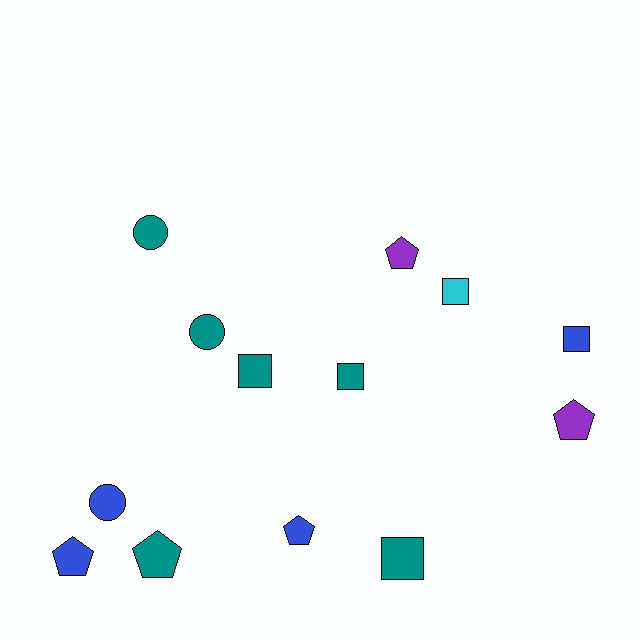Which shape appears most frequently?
Square, with 5 objects.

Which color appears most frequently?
Teal, with 6 objects.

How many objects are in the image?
There are 13 objects.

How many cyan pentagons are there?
There are no cyan pentagons.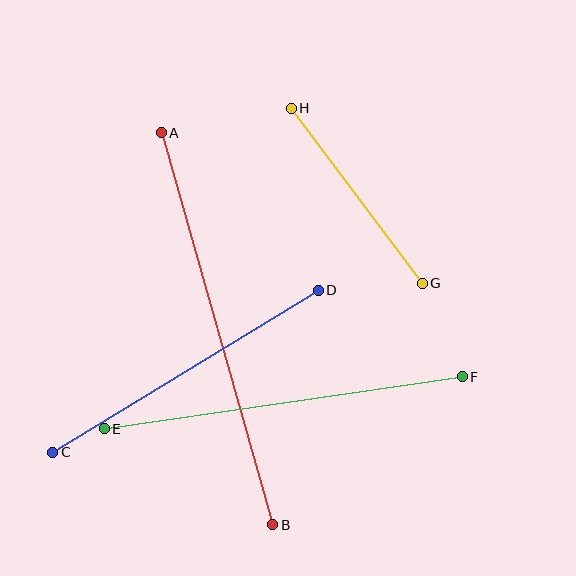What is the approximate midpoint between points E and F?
The midpoint is at approximately (283, 403) pixels.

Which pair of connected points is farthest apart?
Points A and B are farthest apart.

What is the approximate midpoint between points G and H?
The midpoint is at approximately (357, 196) pixels.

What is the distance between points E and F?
The distance is approximately 362 pixels.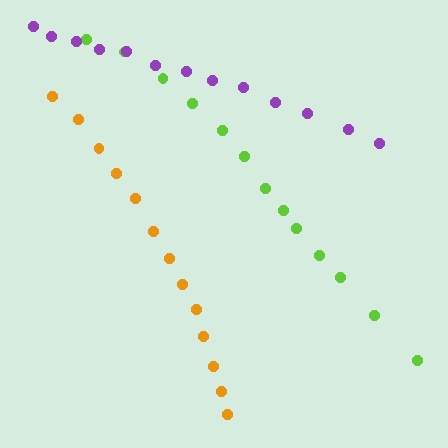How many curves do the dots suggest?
There are 3 distinct paths.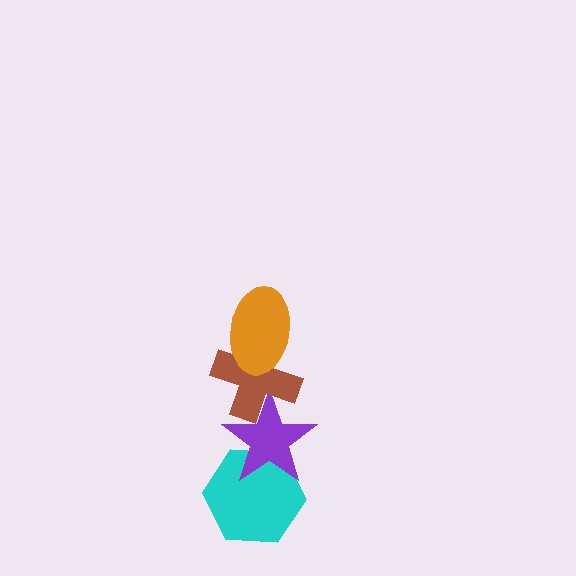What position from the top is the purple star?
The purple star is 3rd from the top.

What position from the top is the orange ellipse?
The orange ellipse is 1st from the top.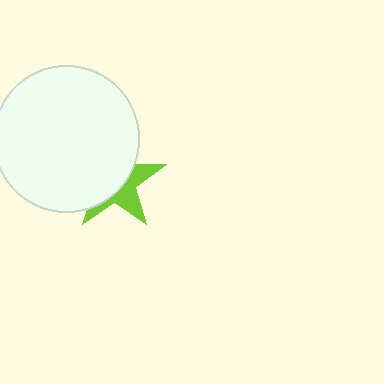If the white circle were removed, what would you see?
You would see the complete lime star.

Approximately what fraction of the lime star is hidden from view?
Roughly 60% of the lime star is hidden behind the white circle.